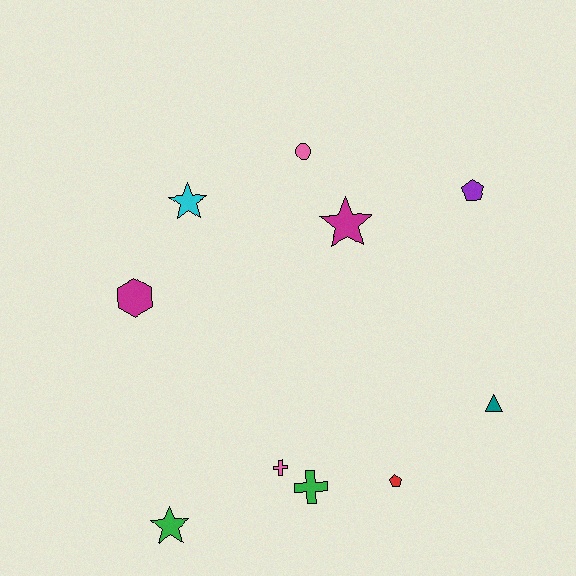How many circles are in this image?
There is 1 circle.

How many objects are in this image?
There are 10 objects.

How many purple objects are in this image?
There is 1 purple object.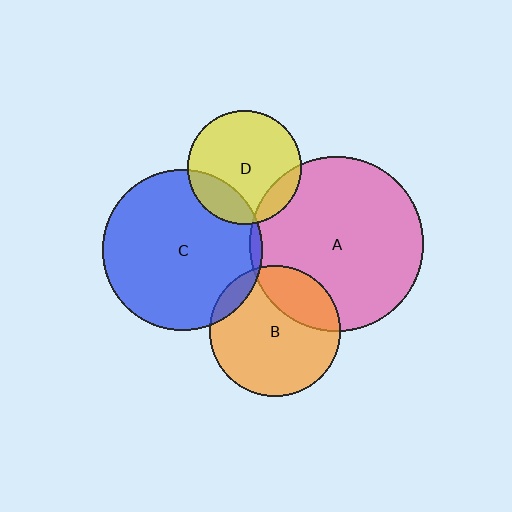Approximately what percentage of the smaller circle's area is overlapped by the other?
Approximately 15%.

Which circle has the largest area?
Circle A (pink).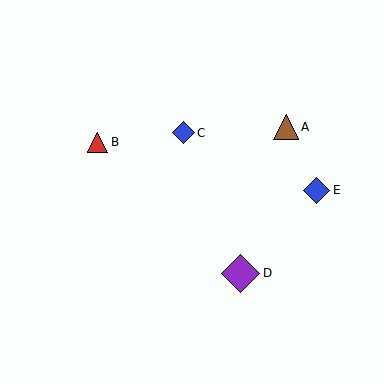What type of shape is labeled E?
Shape E is a blue diamond.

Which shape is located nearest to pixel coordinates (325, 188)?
The blue diamond (labeled E) at (317, 190) is nearest to that location.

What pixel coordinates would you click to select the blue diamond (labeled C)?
Click at (183, 133) to select the blue diamond C.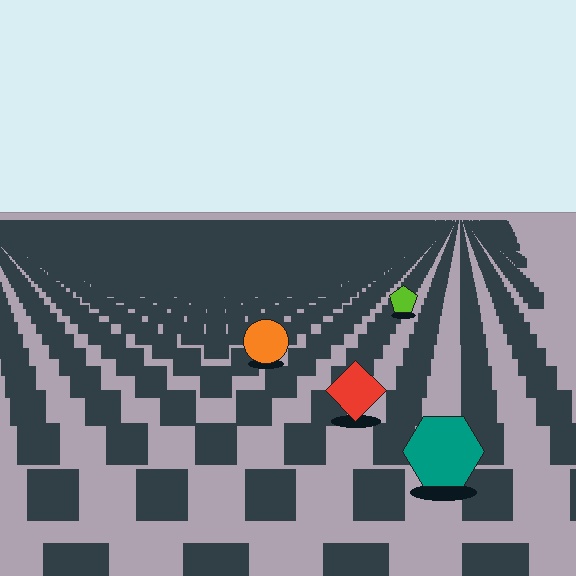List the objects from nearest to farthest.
From nearest to farthest: the teal hexagon, the red diamond, the orange circle, the lime pentagon.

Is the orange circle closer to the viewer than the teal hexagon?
No. The teal hexagon is closer — you can tell from the texture gradient: the ground texture is coarser near it.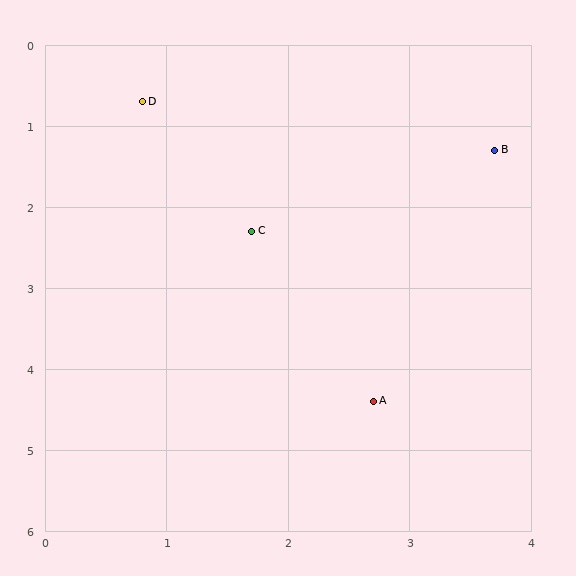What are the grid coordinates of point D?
Point D is at approximately (0.8, 0.7).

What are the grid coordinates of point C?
Point C is at approximately (1.7, 2.3).